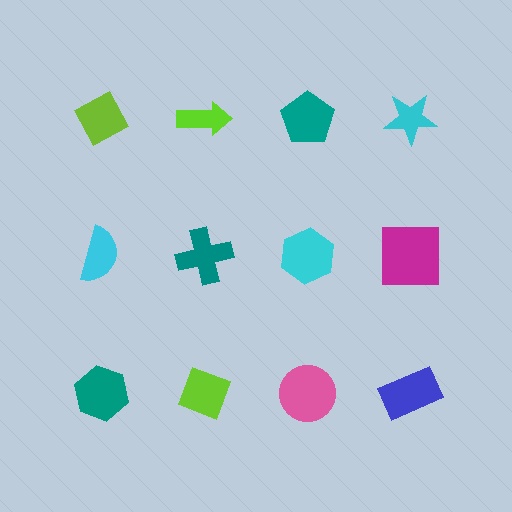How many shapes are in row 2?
4 shapes.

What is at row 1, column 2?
A lime arrow.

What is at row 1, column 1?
A lime diamond.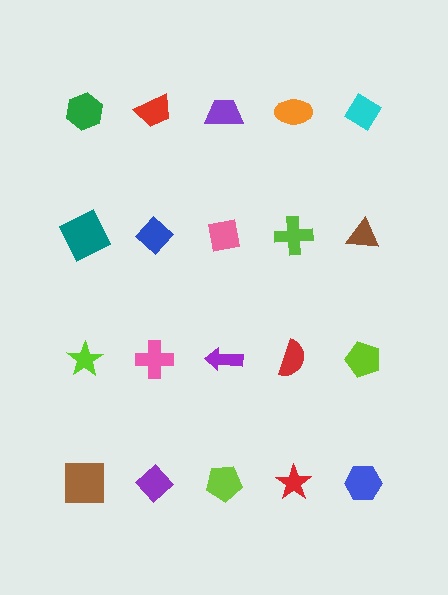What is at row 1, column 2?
A red trapezoid.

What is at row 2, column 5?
A brown triangle.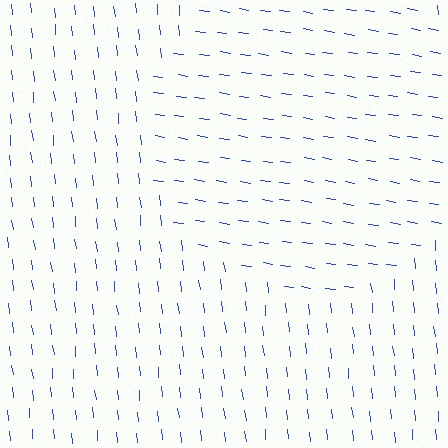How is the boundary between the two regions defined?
The boundary is defined purely by a change in line orientation (approximately 75 degrees difference). All lines are the same color and thickness.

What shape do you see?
I see a circle.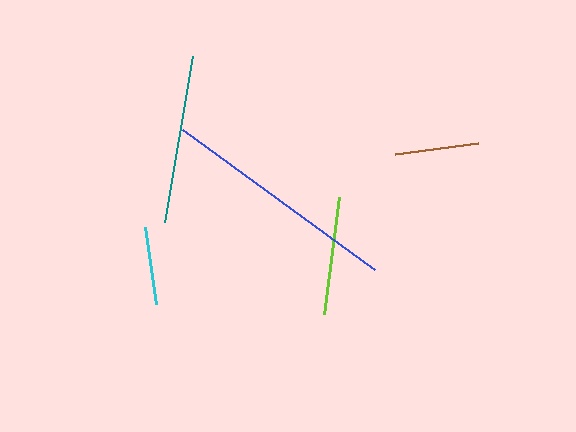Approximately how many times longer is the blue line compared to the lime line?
The blue line is approximately 2.0 times the length of the lime line.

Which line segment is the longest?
The blue line is the longest at approximately 238 pixels.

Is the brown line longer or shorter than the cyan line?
The brown line is longer than the cyan line.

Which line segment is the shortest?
The cyan line is the shortest at approximately 77 pixels.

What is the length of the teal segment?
The teal segment is approximately 168 pixels long.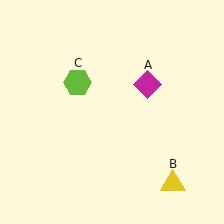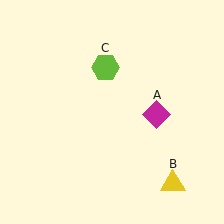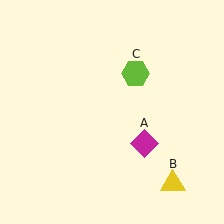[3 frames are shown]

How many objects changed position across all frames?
2 objects changed position: magenta diamond (object A), lime hexagon (object C).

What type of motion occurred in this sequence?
The magenta diamond (object A), lime hexagon (object C) rotated clockwise around the center of the scene.